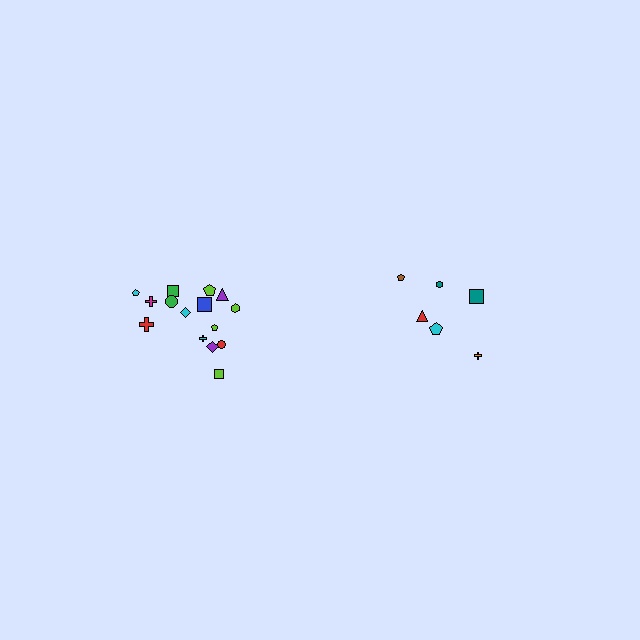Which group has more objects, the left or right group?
The left group.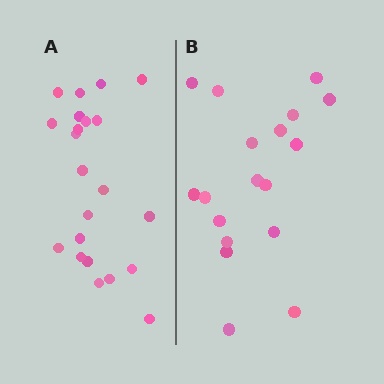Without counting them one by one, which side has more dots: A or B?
Region A (the left region) has more dots.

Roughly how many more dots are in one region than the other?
Region A has about 4 more dots than region B.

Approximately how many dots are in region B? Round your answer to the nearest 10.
About 20 dots. (The exact count is 18, which rounds to 20.)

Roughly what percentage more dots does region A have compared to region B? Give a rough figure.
About 20% more.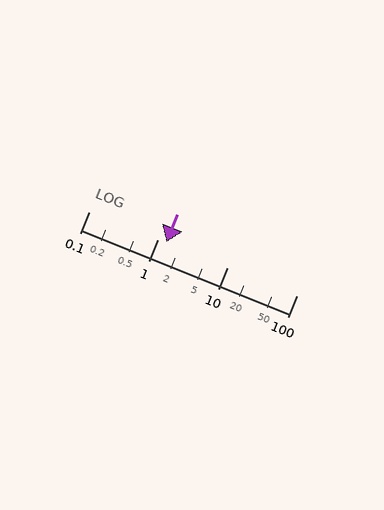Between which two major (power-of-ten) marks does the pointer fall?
The pointer is between 1 and 10.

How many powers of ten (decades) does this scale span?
The scale spans 3 decades, from 0.1 to 100.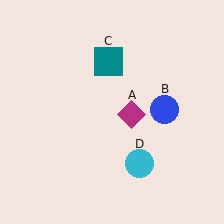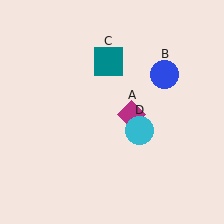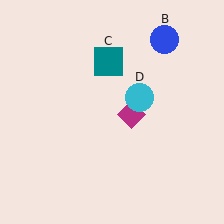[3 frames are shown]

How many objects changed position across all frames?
2 objects changed position: blue circle (object B), cyan circle (object D).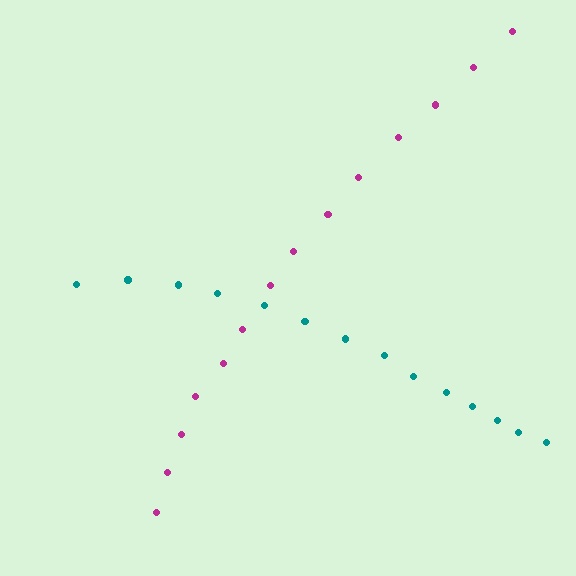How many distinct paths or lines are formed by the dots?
There are 2 distinct paths.